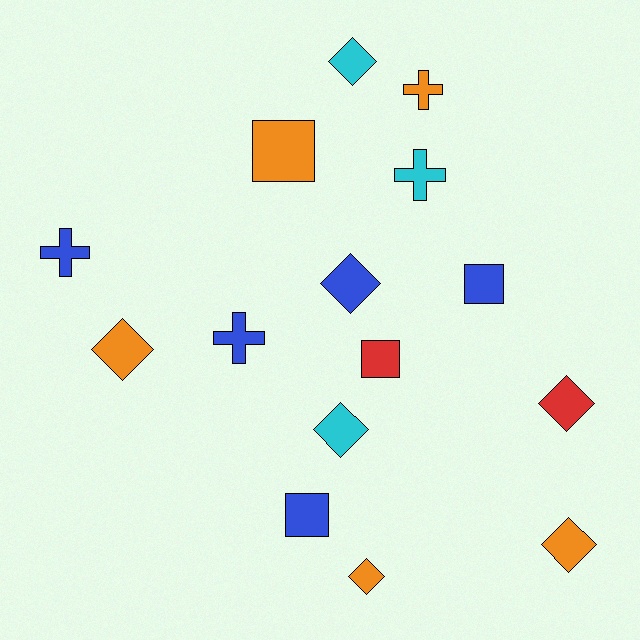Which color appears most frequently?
Blue, with 5 objects.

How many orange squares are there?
There is 1 orange square.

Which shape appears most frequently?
Diamond, with 7 objects.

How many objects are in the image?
There are 15 objects.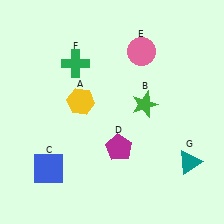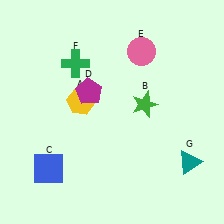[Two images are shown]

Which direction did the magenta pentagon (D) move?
The magenta pentagon (D) moved up.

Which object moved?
The magenta pentagon (D) moved up.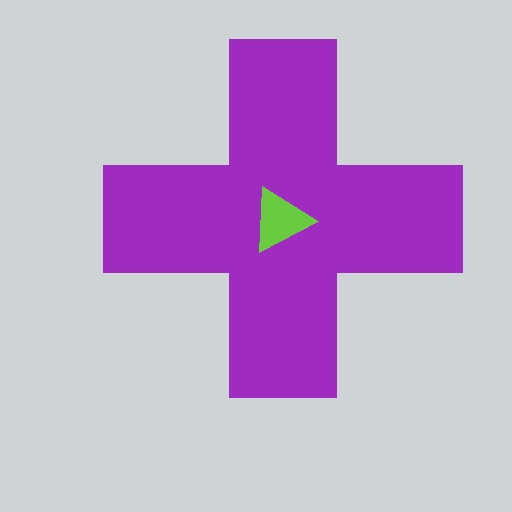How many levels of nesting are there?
2.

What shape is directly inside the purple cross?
The lime triangle.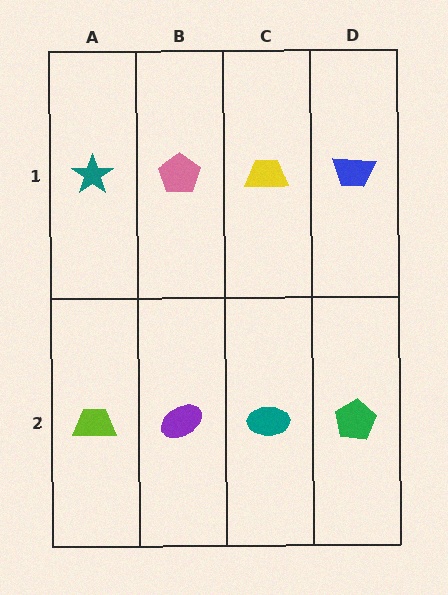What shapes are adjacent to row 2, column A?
A teal star (row 1, column A), a purple ellipse (row 2, column B).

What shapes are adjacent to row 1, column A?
A lime trapezoid (row 2, column A), a pink pentagon (row 1, column B).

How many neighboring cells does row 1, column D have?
2.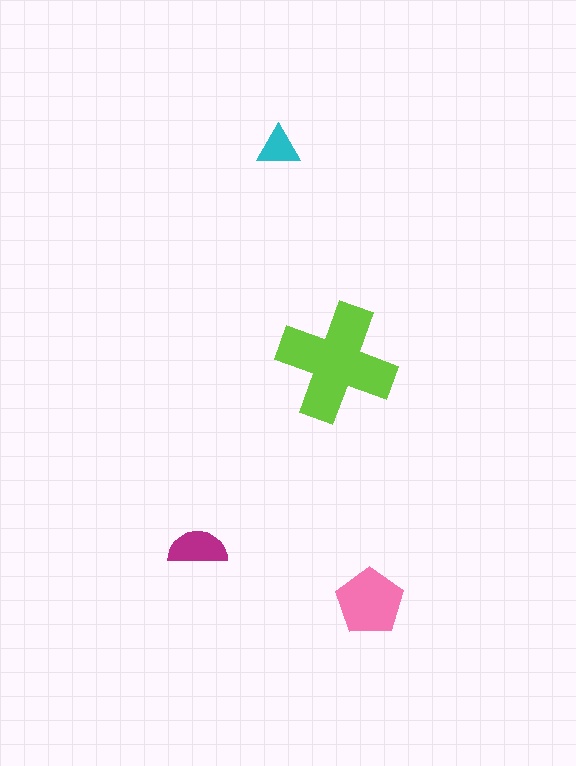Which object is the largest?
The lime cross.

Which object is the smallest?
The cyan triangle.